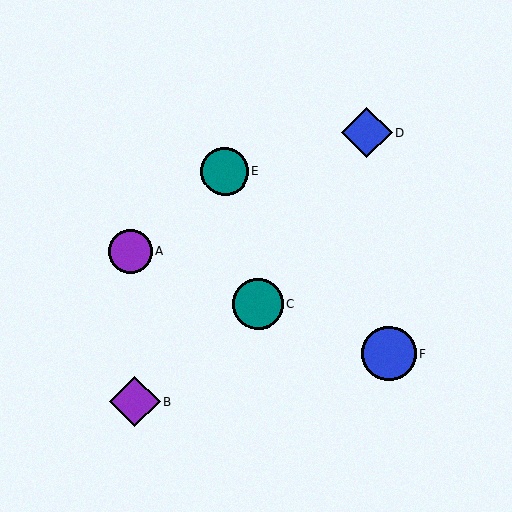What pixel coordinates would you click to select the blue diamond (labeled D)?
Click at (367, 133) to select the blue diamond D.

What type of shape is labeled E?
Shape E is a teal circle.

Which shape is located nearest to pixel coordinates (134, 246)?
The purple circle (labeled A) at (131, 251) is nearest to that location.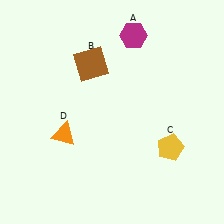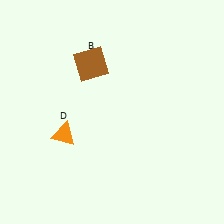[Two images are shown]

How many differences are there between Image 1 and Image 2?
There are 2 differences between the two images.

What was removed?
The magenta hexagon (A), the yellow pentagon (C) were removed in Image 2.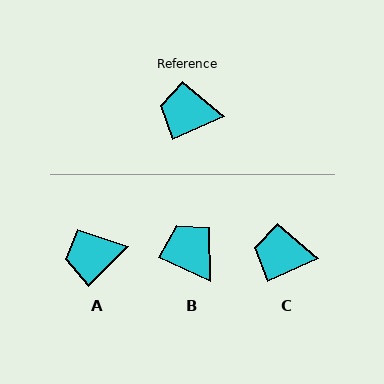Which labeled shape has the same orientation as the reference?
C.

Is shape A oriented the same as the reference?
No, it is off by about 21 degrees.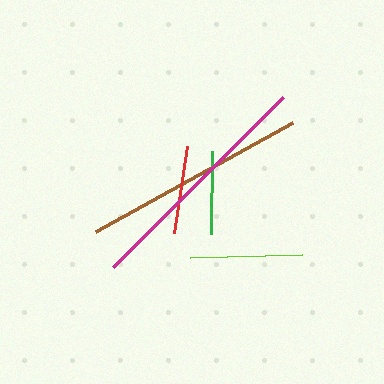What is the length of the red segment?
The red segment is approximately 88 pixels long.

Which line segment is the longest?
The magenta line is the longest at approximately 241 pixels.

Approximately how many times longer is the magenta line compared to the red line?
The magenta line is approximately 2.7 times the length of the red line.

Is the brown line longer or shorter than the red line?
The brown line is longer than the red line.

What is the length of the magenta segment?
The magenta segment is approximately 241 pixels long.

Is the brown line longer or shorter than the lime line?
The brown line is longer than the lime line.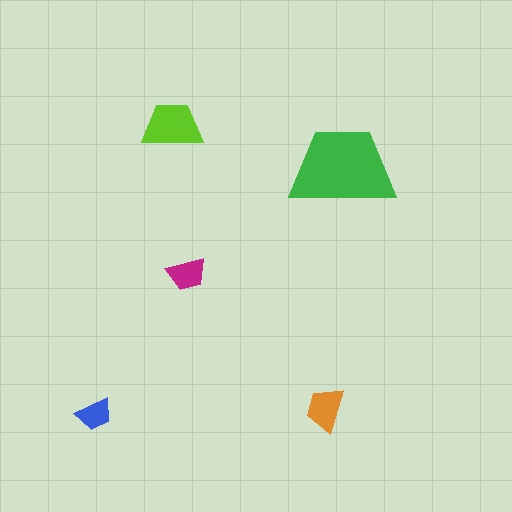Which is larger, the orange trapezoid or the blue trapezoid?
The orange one.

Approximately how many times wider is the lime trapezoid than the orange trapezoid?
About 1.5 times wider.